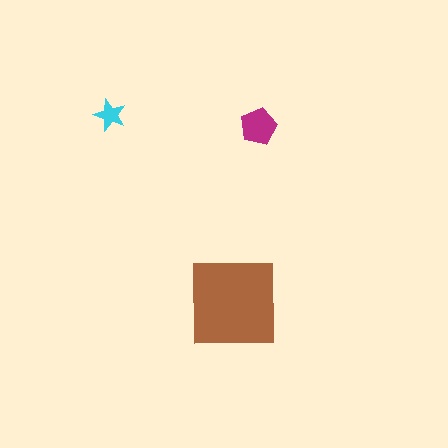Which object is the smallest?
The cyan star.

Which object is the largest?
The brown square.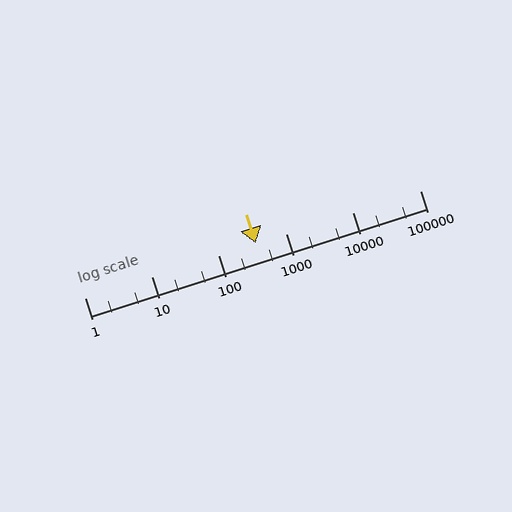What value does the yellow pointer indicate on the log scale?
The pointer indicates approximately 360.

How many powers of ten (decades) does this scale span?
The scale spans 5 decades, from 1 to 100000.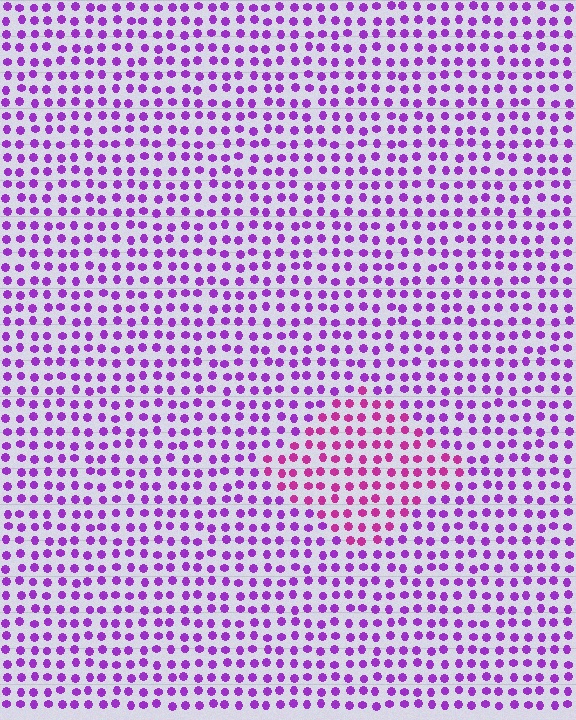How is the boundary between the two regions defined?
The boundary is defined purely by a slight shift in hue (about 33 degrees). Spacing, size, and orientation are identical on both sides.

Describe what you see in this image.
The image is filled with small purple elements in a uniform arrangement. A diamond-shaped region is visible where the elements are tinted to a slightly different hue, forming a subtle color boundary.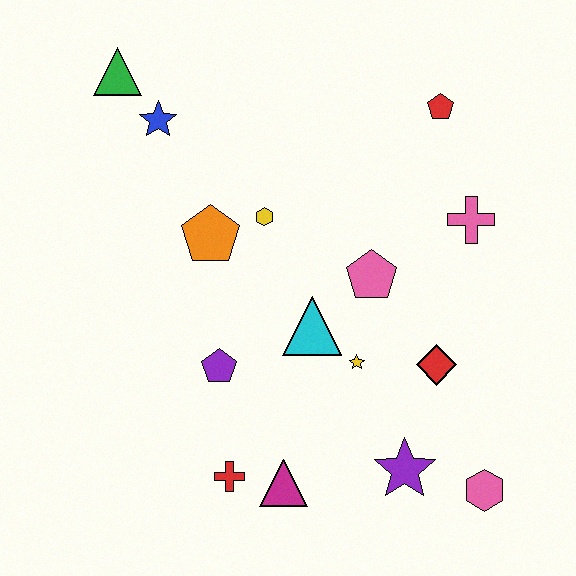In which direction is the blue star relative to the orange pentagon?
The blue star is above the orange pentagon.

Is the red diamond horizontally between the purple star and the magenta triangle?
No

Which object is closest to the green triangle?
The blue star is closest to the green triangle.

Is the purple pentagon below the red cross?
No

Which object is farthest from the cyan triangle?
The green triangle is farthest from the cyan triangle.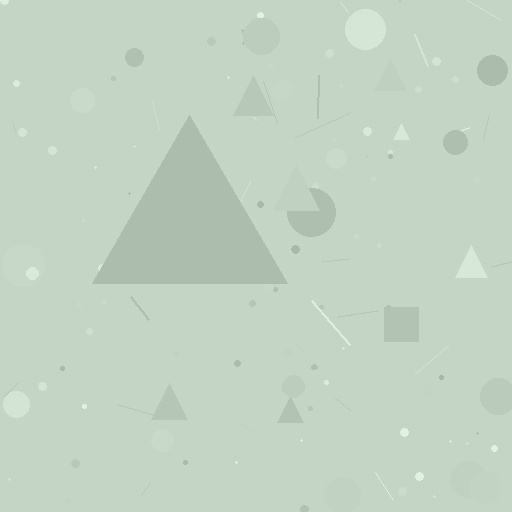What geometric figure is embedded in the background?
A triangle is embedded in the background.